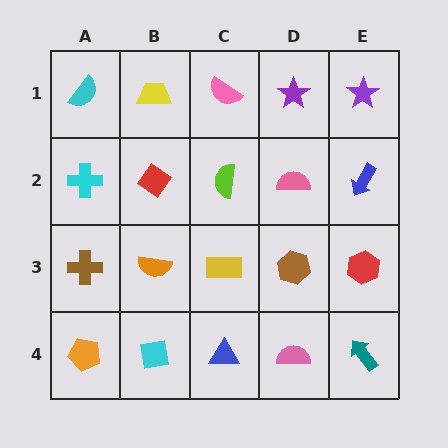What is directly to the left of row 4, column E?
A pink semicircle.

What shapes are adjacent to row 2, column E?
A purple star (row 1, column E), a red hexagon (row 3, column E), a pink semicircle (row 2, column D).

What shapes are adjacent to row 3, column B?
A red diamond (row 2, column B), a cyan square (row 4, column B), a brown cross (row 3, column A), a yellow rectangle (row 3, column C).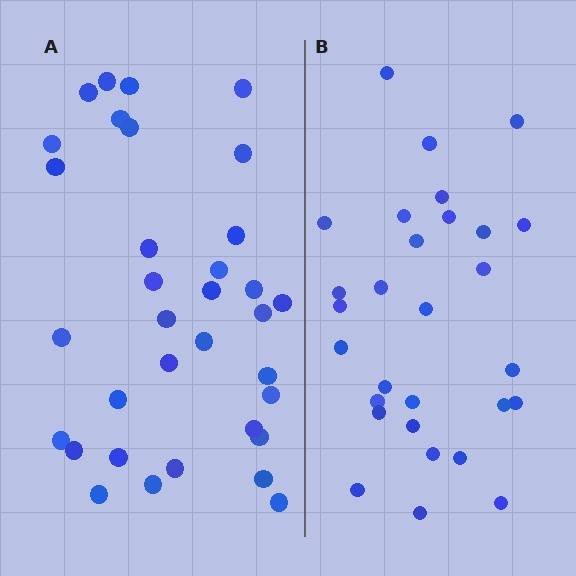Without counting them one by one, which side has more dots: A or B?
Region A (the left region) has more dots.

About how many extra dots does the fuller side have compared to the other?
Region A has about 5 more dots than region B.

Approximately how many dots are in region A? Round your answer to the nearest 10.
About 30 dots. (The exact count is 34, which rounds to 30.)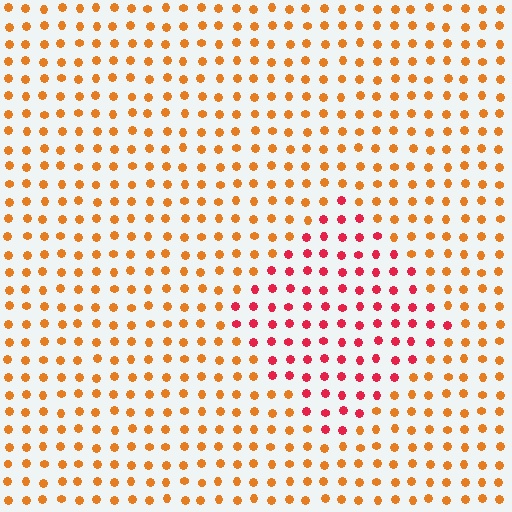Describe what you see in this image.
The image is filled with small orange elements in a uniform arrangement. A diamond-shaped region is visible where the elements are tinted to a slightly different hue, forming a subtle color boundary.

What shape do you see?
I see a diamond.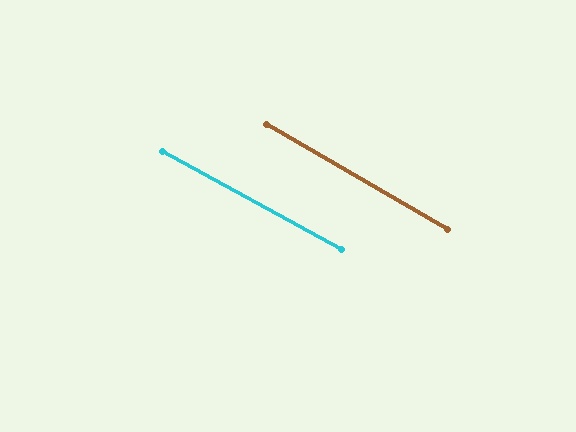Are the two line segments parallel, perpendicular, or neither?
Parallel — their directions differ by only 1.4°.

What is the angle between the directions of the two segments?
Approximately 1 degree.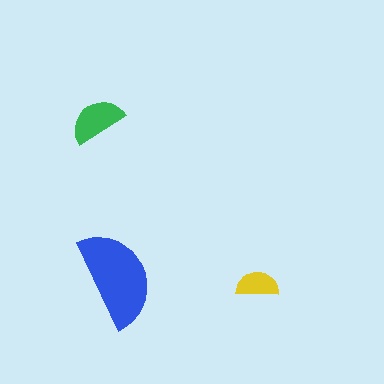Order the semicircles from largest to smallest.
the blue one, the green one, the yellow one.